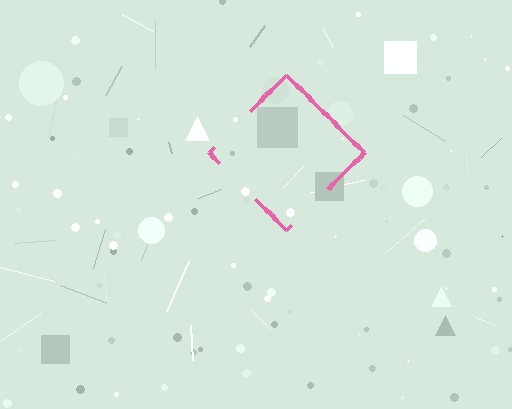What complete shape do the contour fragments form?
The contour fragments form a diamond.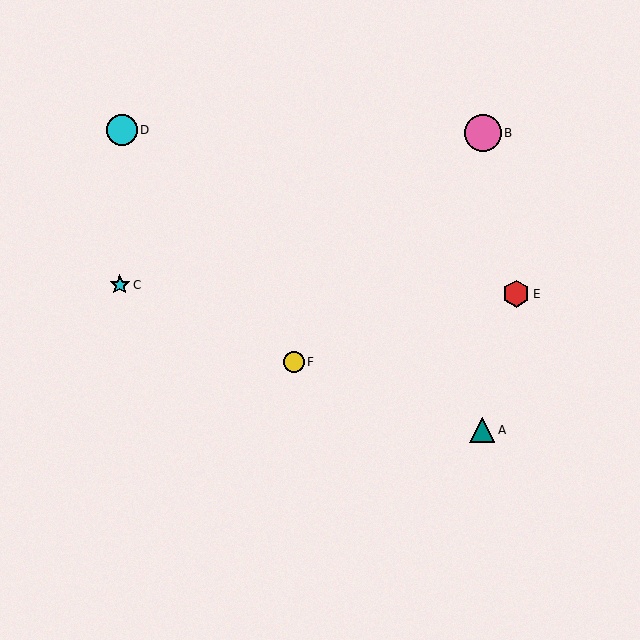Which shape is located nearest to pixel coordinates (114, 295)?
The cyan star (labeled C) at (120, 285) is nearest to that location.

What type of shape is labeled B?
Shape B is a pink circle.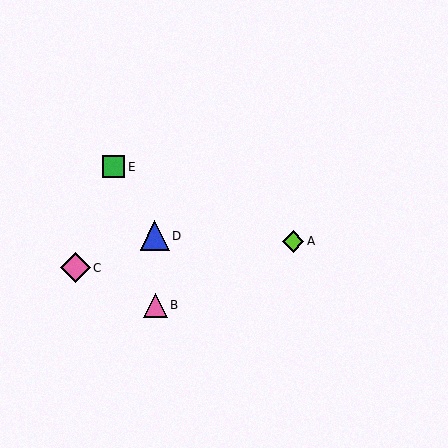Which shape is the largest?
The pink diamond (labeled C) is the largest.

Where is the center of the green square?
The center of the green square is at (113, 167).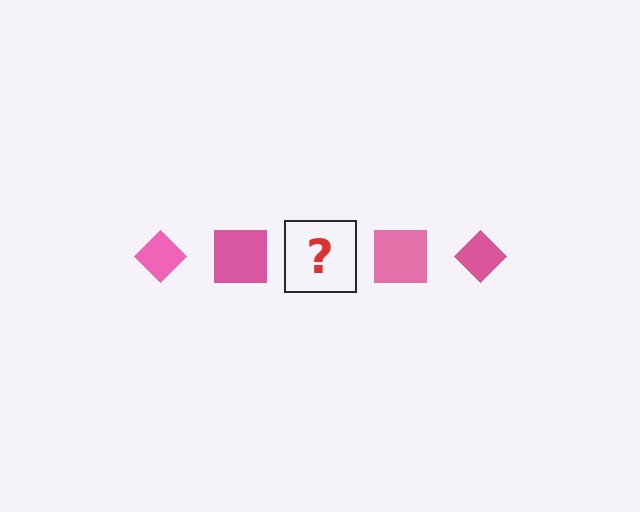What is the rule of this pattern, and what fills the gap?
The rule is that the pattern cycles through diamond, square shapes in pink. The gap should be filled with a pink diamond.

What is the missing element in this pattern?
The missing element is a pink diamond.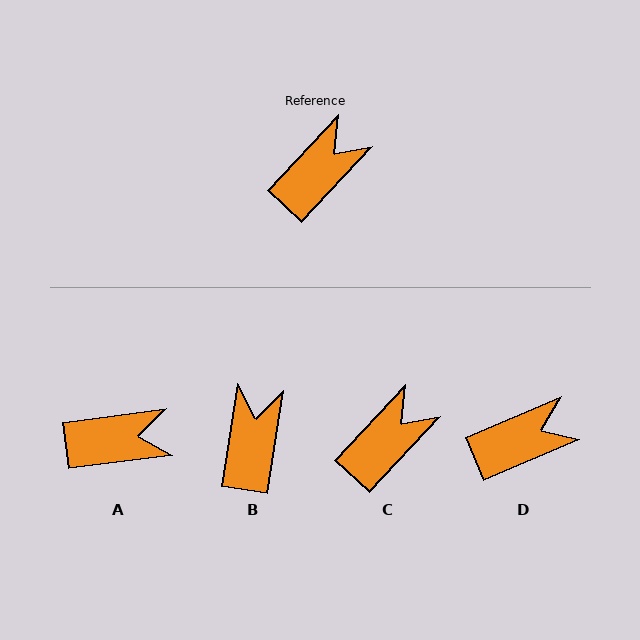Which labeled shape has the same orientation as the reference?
C.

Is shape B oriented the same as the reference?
No, it is off by about 34 degrees.